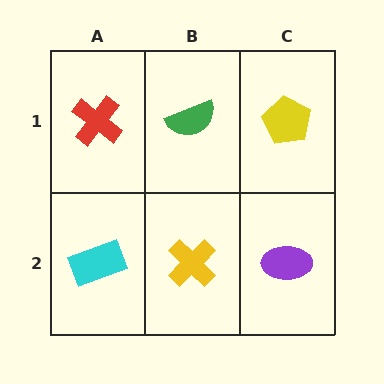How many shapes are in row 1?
3 shapes.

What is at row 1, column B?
A green semicircle.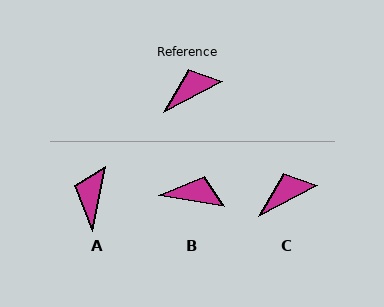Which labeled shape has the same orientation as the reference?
C.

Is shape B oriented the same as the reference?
No, it is off by about 36 degrees.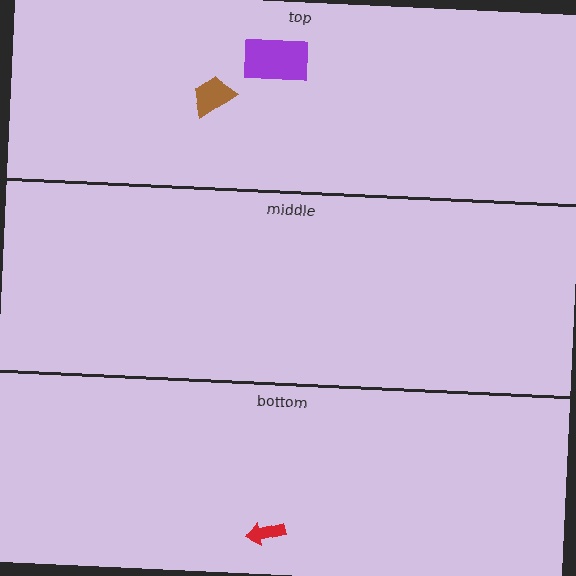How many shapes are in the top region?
2.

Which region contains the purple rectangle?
The top region.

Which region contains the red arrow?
The bottom region.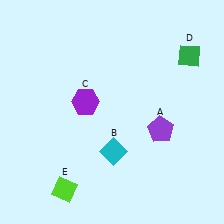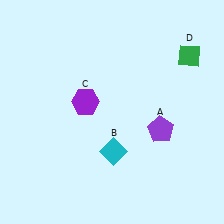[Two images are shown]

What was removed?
The lime diamond (E) was removed in Image 2.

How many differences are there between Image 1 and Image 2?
There is 1 difference between the two images.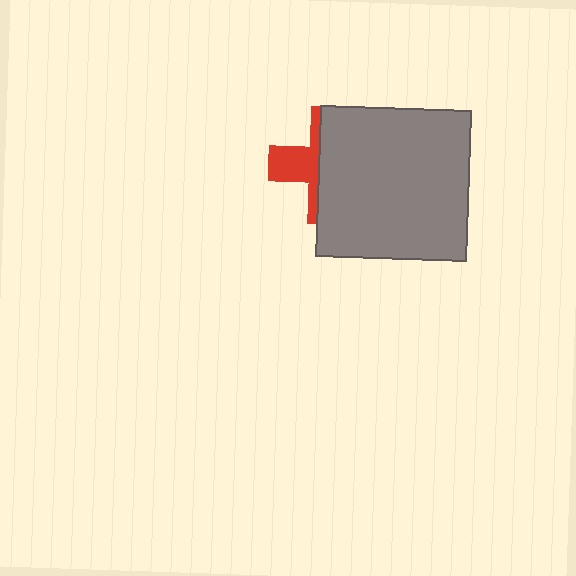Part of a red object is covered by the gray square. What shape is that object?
It is a cross.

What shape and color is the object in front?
The object in front is a gray square.